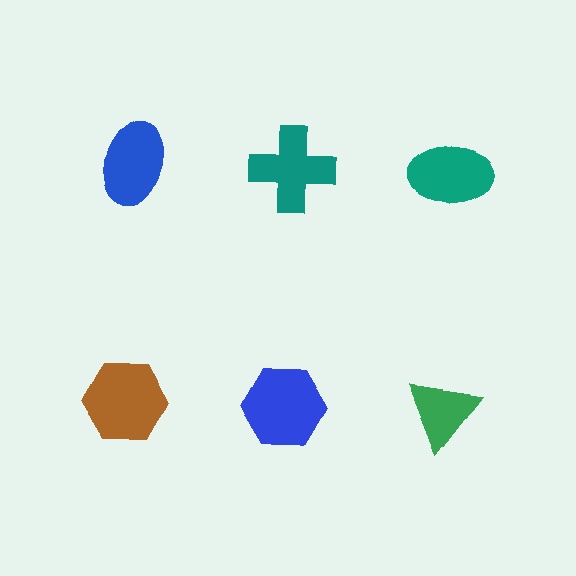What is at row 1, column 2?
A teal cross.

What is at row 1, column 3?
A teal ellipse.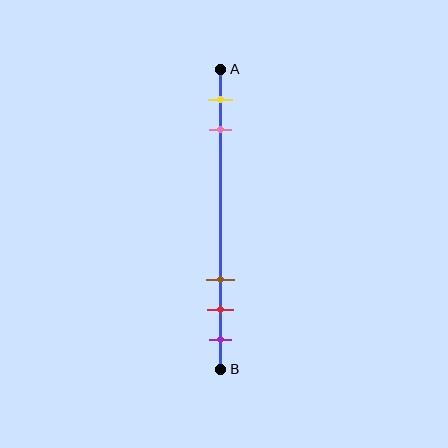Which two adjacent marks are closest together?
The red and purple marks are the closest adjacent pair.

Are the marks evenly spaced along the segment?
No, the marks are not evenly spaced.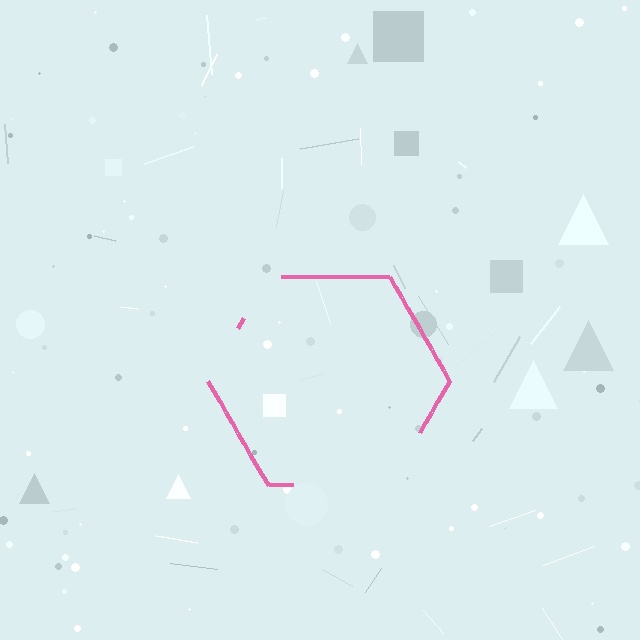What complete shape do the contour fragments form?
The contour fragments form a hexagon.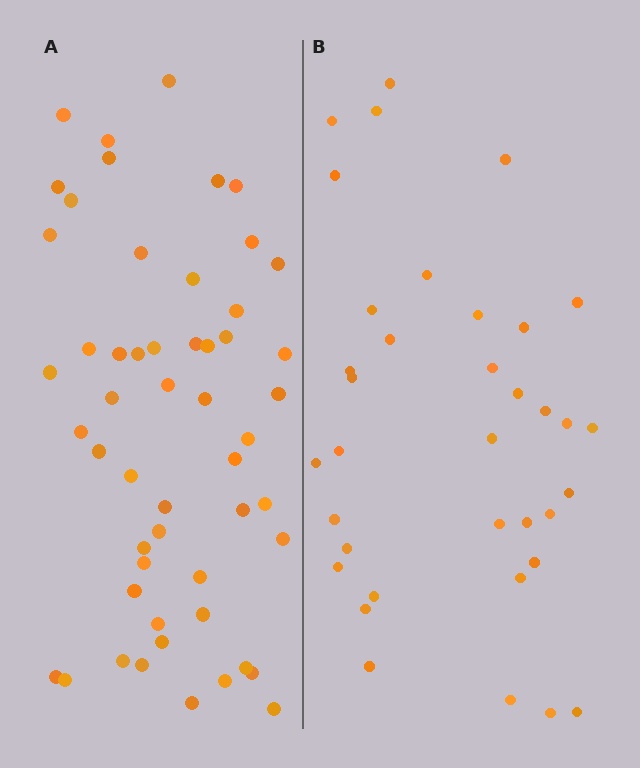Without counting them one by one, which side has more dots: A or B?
Region A (the left region) has more dots.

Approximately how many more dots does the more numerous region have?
Region A has approximately 15 more dots than region B.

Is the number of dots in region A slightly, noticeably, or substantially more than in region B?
Region A has substantially more. The ratio is roughly 1.5 to 1.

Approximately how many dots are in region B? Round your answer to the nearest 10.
About 40 dots. (The exact count is 36, which rounds to 40.)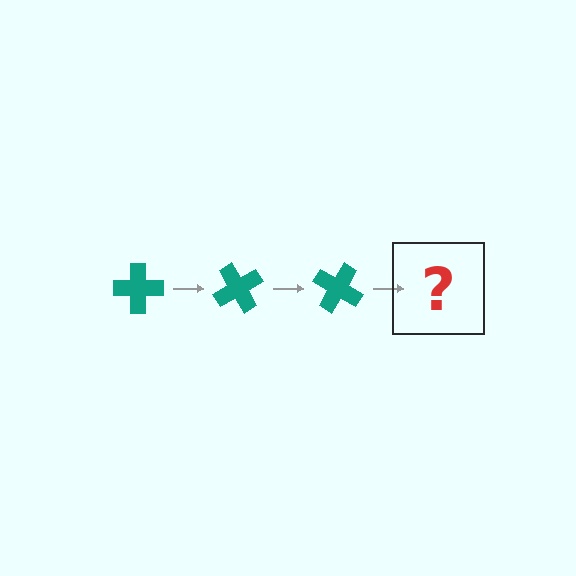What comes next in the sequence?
The next element should be a teal cross rotated 180 degrees.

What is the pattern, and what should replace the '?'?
The pattern is that the cross rotates 60 degrees each step. The '?' should be a teal cross rotated 180 degrees.